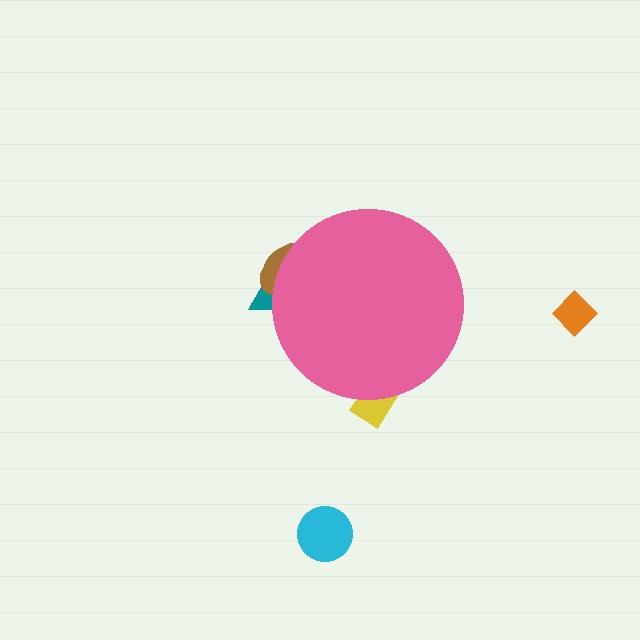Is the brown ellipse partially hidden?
Yes, the brown ellipse is partially hidden behind the pink circle.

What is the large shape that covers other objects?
A pink circle.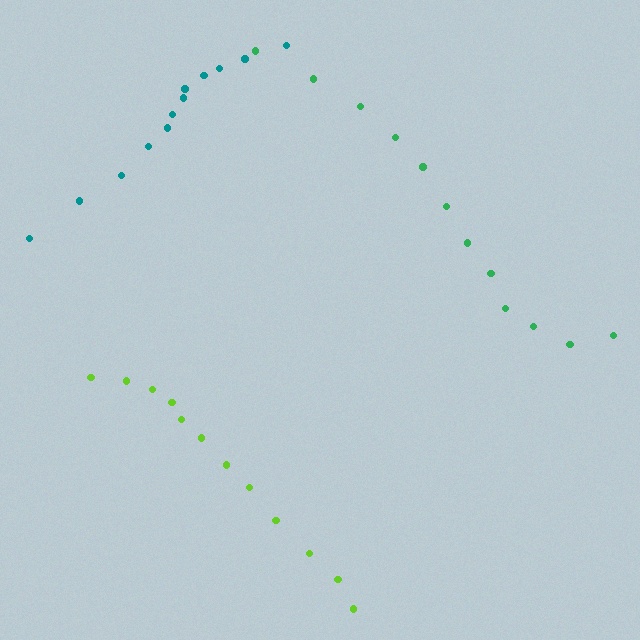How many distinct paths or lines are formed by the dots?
There are 3 distinct paths.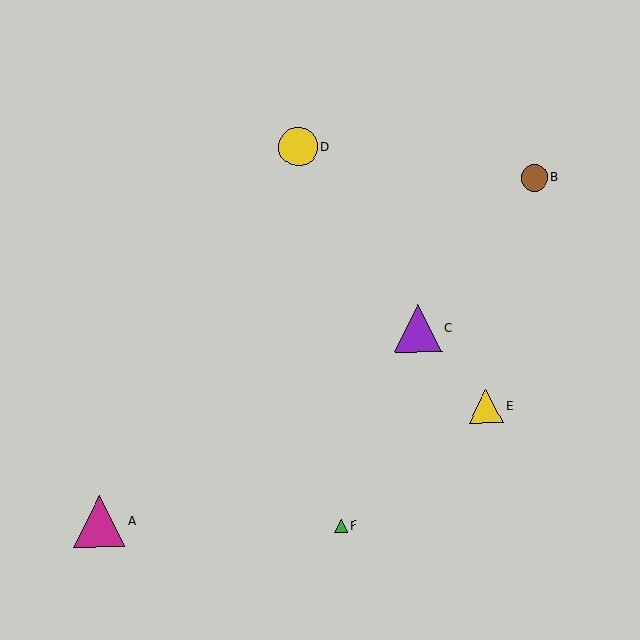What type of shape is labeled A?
Shape A is a magenta triangle.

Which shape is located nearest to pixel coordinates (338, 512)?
The green triangle (labeled F) at (341, 526) is nearest to that location.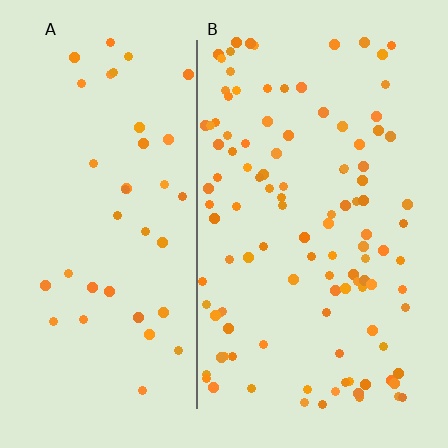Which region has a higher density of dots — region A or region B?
B (the right).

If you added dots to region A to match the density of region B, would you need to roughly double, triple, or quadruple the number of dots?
Approximately triple.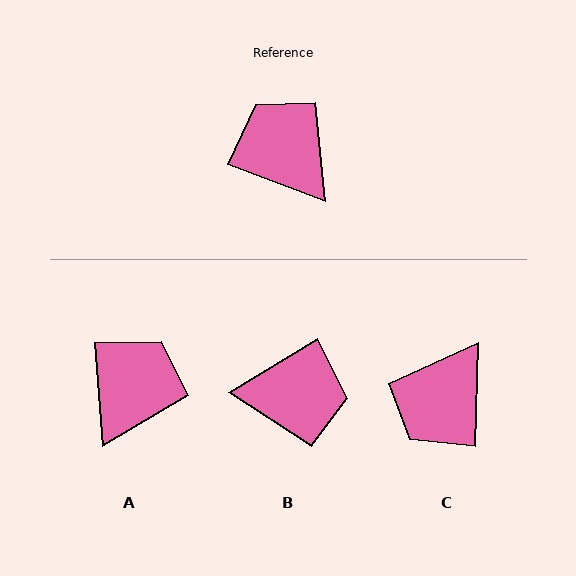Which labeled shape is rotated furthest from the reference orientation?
B, about 129 degrees away.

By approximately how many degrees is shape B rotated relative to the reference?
Approximately 129 degrees clockwise.